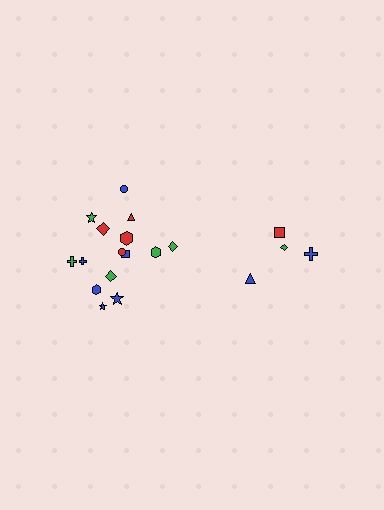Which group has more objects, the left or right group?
The left group.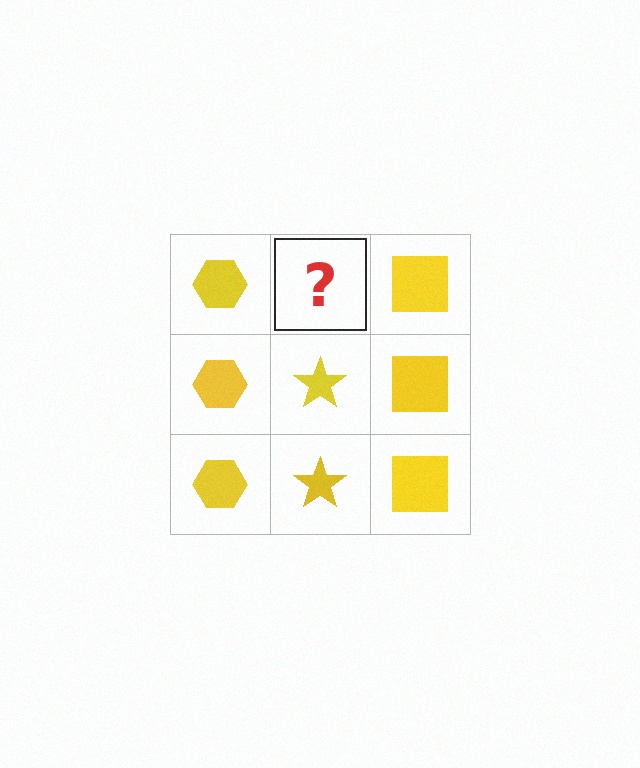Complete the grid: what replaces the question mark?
The question mark should be replaced with a yellow star.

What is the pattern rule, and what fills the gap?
The rule is that each column has a consistent shape. The gap should be filled with a yellow star.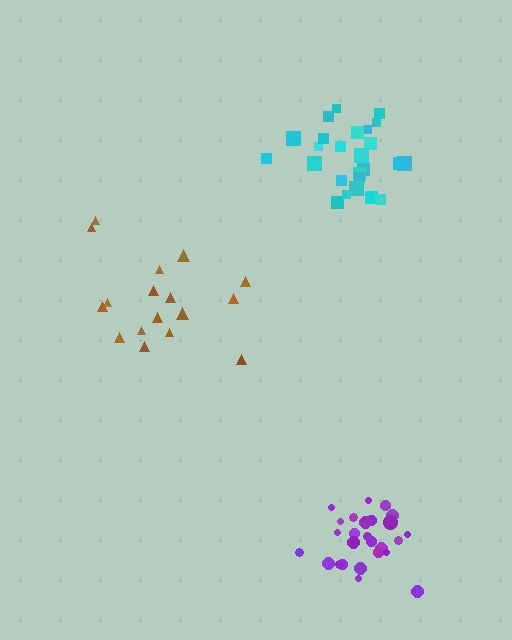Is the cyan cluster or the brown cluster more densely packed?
Cyan.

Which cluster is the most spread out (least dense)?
Brown.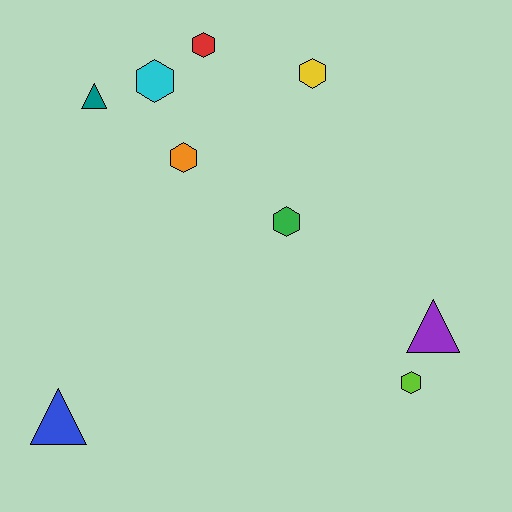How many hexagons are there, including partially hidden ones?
There are 6 hexagons.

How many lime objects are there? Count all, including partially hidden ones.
There is 1 lime object.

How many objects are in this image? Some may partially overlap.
There are 9 objects.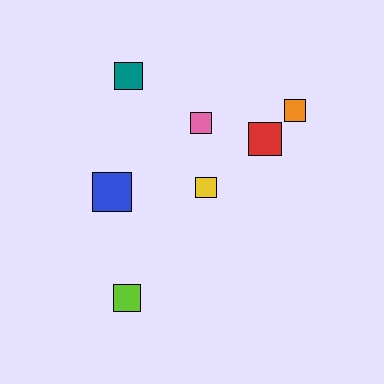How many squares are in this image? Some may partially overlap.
There are 7 squares.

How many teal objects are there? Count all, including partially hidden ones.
There is 1 teal object.